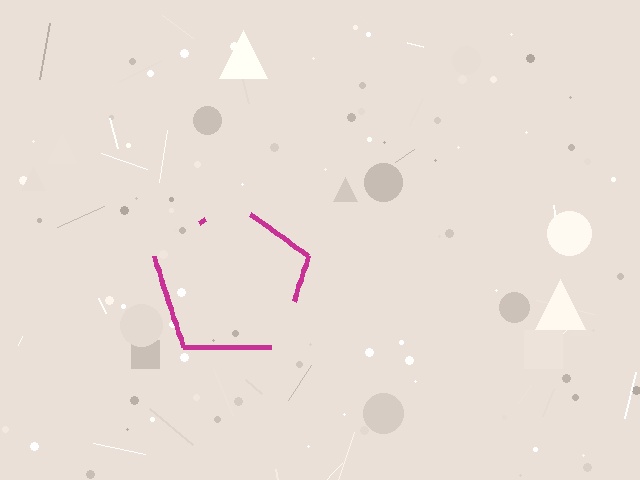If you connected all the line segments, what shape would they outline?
They would outline a pentagon.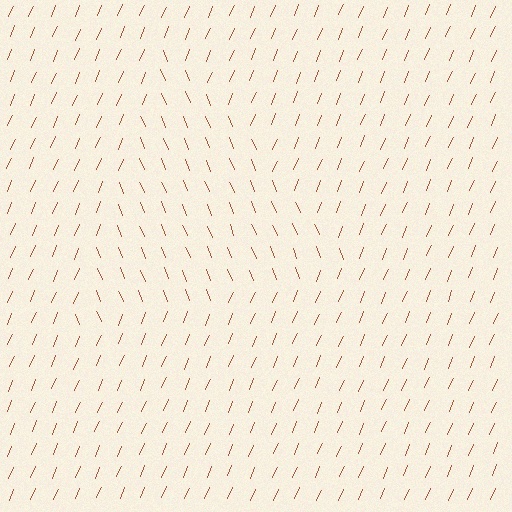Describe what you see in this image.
The image is filled with small brown line segments. A triangle region in the image has lines oriented differently from the surrounding lines, creating a visible texture boundary.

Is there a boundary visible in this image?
Yes, there is a texture boundary formed by a change in line orientation.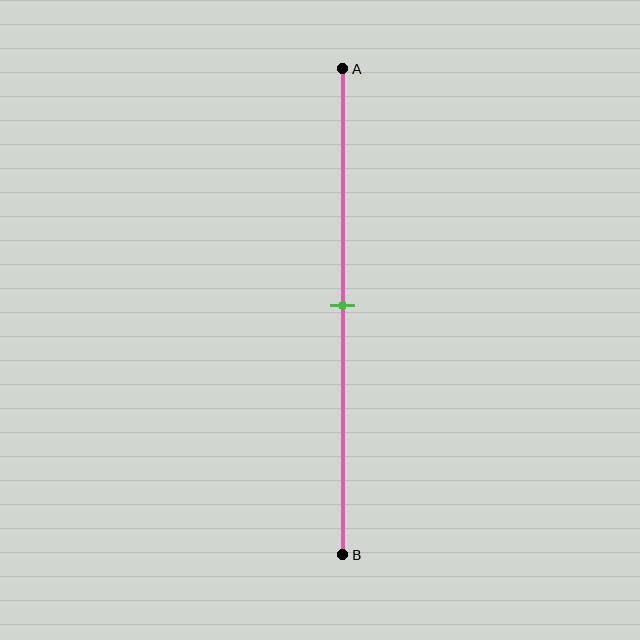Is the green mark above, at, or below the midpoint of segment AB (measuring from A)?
The green mark is approximately at the midpoint of segment AB.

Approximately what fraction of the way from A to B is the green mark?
The green mark is approximately 50% of the way from A to B.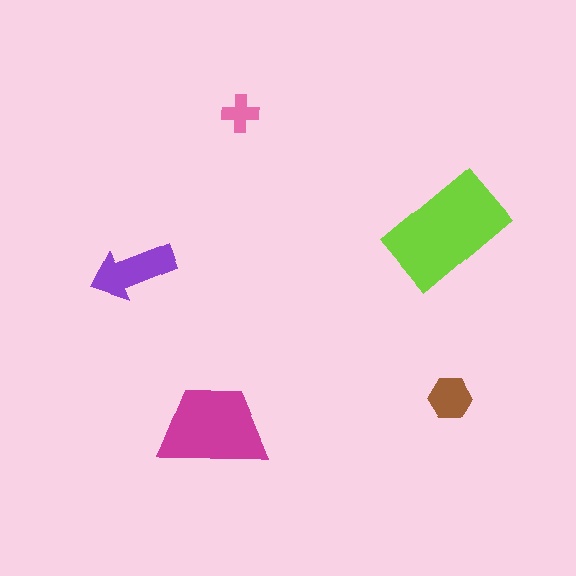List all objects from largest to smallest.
The lime rectangle, the magenta trapezoid, the purple arrow, the brown hexagon, the pink cross.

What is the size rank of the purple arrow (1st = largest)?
3rd.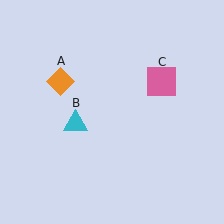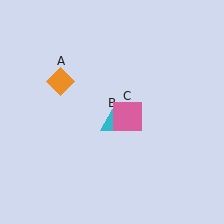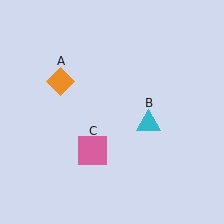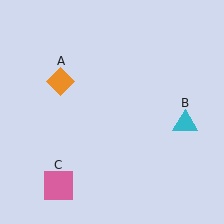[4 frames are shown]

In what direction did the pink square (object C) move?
The pink square (object C) moved down and to the left.